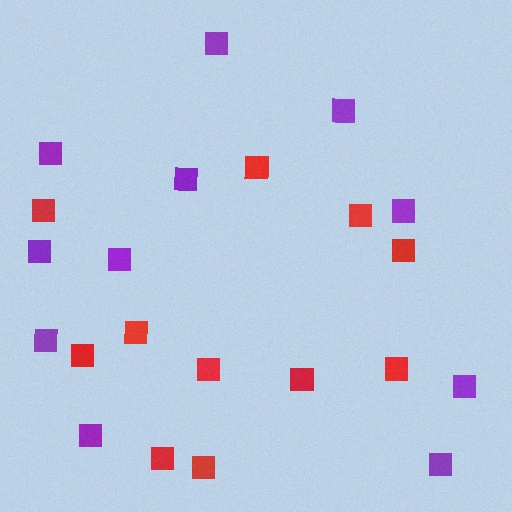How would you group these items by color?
There are 2 groups: one group of red squares (11) and one group of purple squares (11).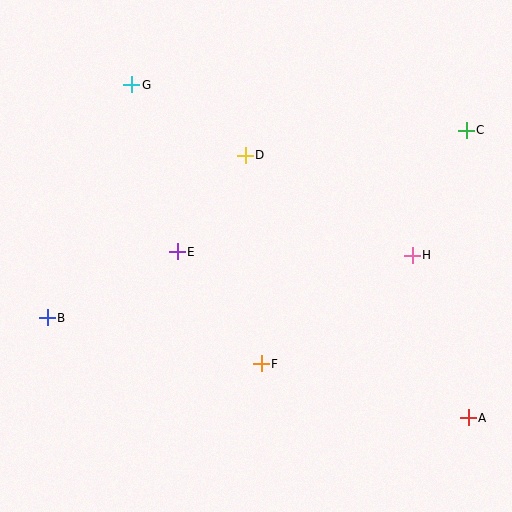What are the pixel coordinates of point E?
Point E is at (177, 252).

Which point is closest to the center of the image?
Point E at (177, 252) is closest to the center.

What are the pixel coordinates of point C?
Point C is at (466, 130).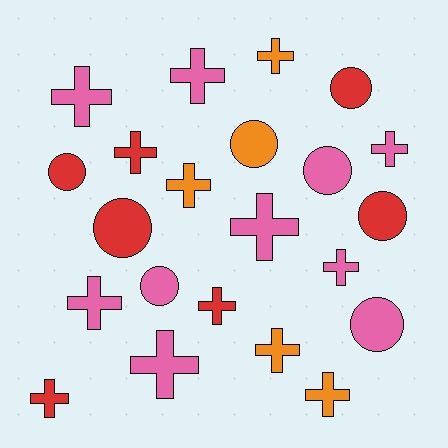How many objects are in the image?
There are 22 objects.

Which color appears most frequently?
Pink, with 10 objects.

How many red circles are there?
There are 4 red circles.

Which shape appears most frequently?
Cross, with 14 objects.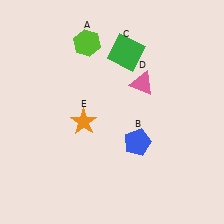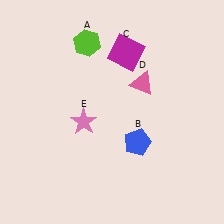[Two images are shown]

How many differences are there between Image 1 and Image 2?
There are 2 differences between the two images.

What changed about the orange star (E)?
In Image 1, E is orange. In Image 2, it changed to pink.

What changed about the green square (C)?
In Image 1, C is green. In Image 2, it changed to magenta.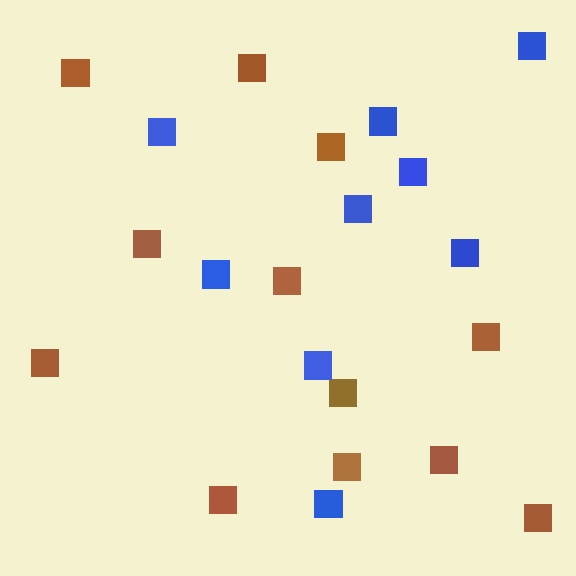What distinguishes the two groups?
There are 2 groups: one group of brown squares (12) and one group of blue squares (9).